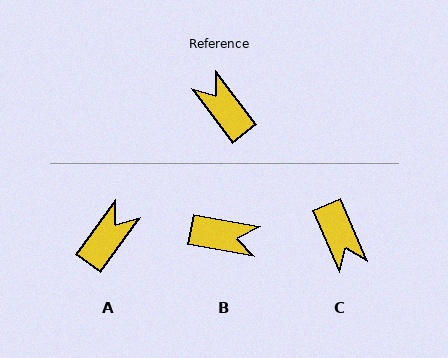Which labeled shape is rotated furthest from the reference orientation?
C, about 166 degrees away.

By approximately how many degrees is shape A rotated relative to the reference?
Approximately 73 degrees clockwise.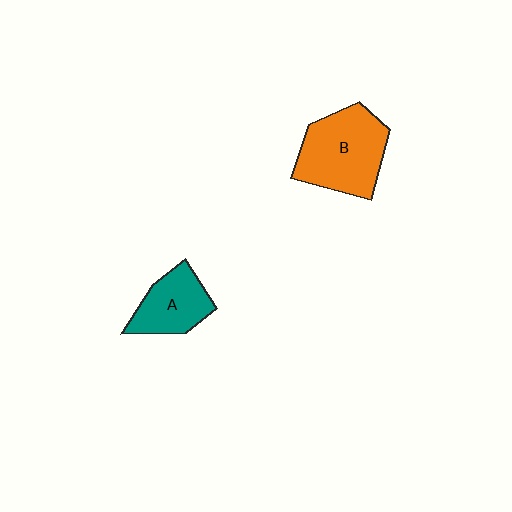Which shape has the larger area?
Shape B (orange).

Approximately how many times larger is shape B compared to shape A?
Approximately 1.6 times.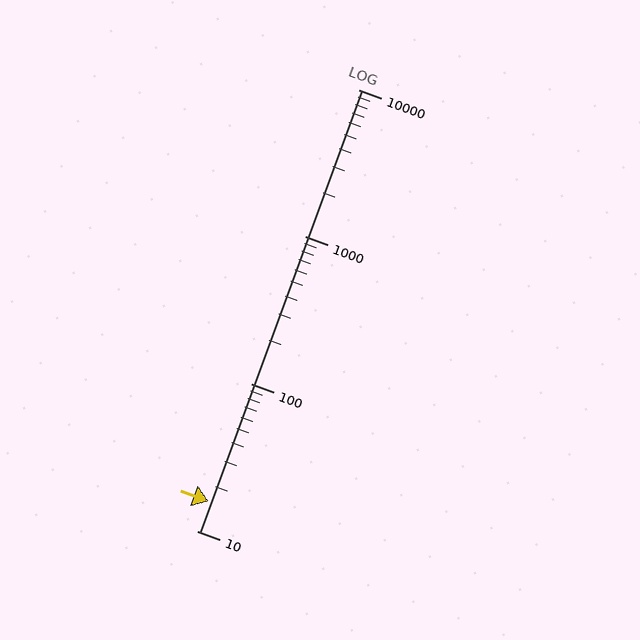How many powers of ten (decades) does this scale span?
The scale spans 3 decades, from 10 to 10000.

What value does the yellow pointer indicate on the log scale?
The pointer indicates approximately 16.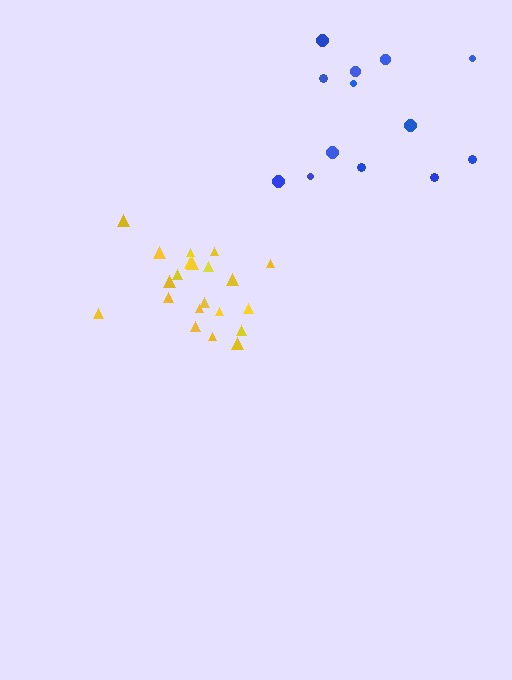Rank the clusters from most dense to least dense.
yellow, blue.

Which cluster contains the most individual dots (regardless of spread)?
Yellow (21).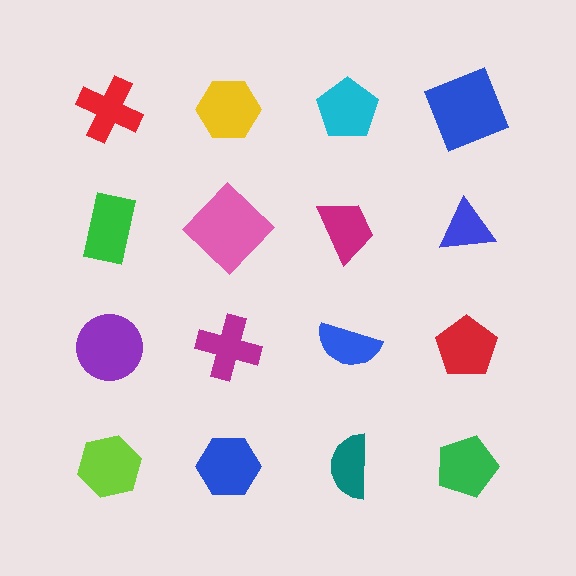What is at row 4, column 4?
A green pentagon.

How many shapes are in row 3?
4 shapes.